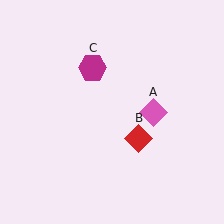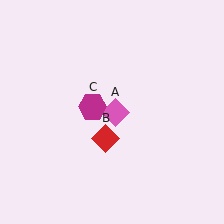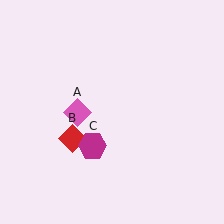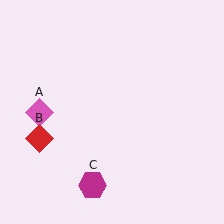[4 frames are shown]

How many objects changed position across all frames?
3 objects changed position: pink diamond (object A), red diamond (object B), magenta hexagon (object C).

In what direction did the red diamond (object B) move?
The red diamond (object B) moved left.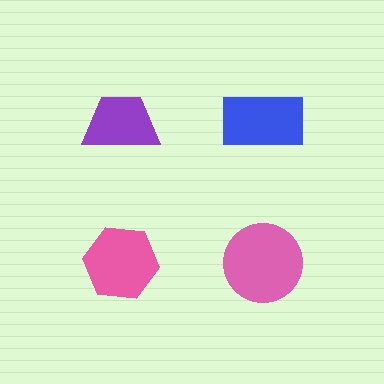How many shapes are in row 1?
2 shapes.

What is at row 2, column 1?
A pink hexagon.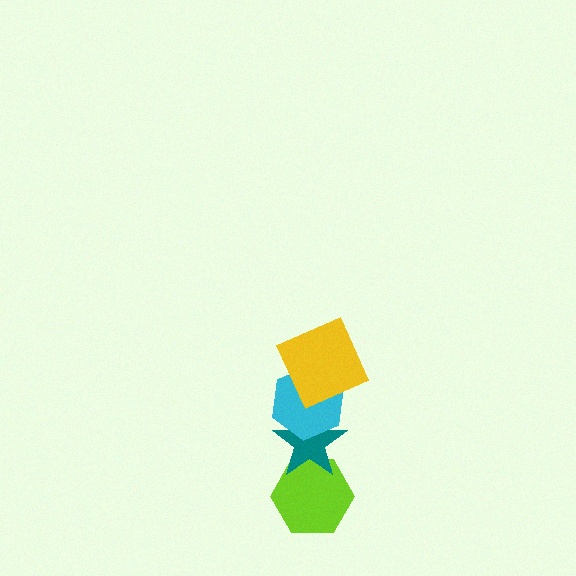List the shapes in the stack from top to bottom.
From top to bottom: the yellow square, the cyan hexagon, the teal star, the lime hexagon.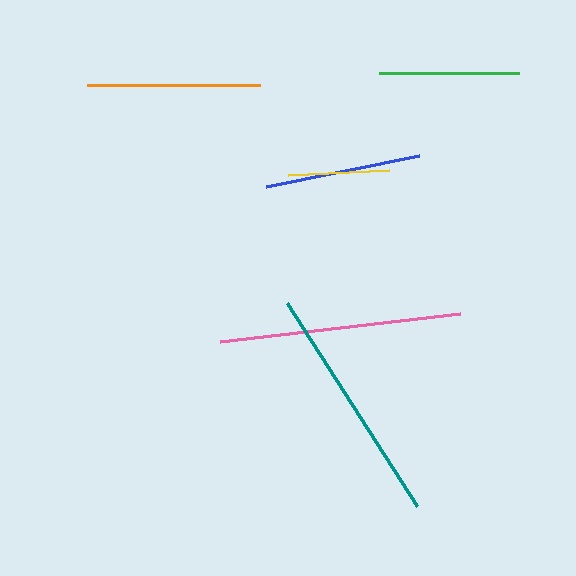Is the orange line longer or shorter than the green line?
The orange line is longer than the green line.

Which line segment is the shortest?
The yellow line is the shortest at approximately 102 pixels.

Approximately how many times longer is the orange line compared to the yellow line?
The orange line is approximately 1.7 times the length of the yellow line.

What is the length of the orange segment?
The orange segment is approximately 173 pixels long.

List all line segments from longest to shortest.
From longest to shortest: pink, teal, orange, blue, green, yellow.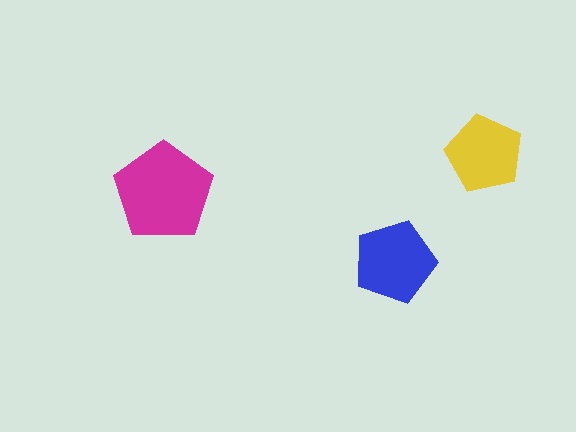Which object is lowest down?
The blue pentagon is bottommost.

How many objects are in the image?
There are 3 objects in the image.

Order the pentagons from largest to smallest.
the magenta one, the blue one, the yellow one.